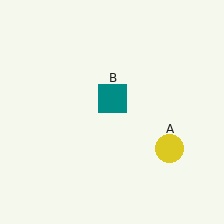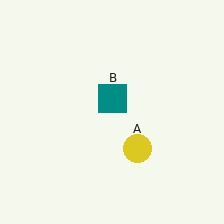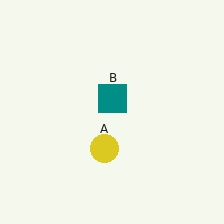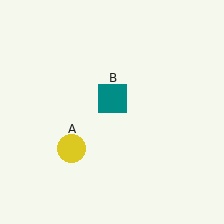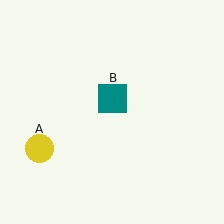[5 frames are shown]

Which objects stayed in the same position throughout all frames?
Teal square (object B) remained stationary.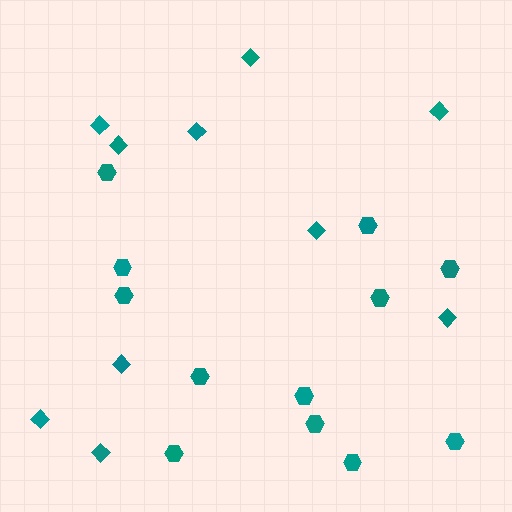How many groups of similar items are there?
There are 2 groups: one group of diamonds (10) and one group of hexagons (12).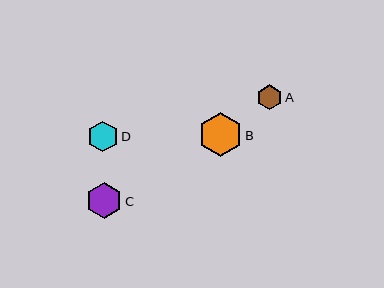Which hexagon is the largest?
Hexagon B is the largest with a size of approximately 44 pixels.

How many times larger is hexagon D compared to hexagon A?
Hexagon D is approximately 1.2 times the size of hexagon A.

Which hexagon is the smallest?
Hexagon A is the smallest with a size of approximately 25 pixels.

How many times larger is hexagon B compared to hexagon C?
Hexagon B is approximately 1.2 times the size of hexagon C.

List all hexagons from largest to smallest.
From largest to smallest: B, C, D, A.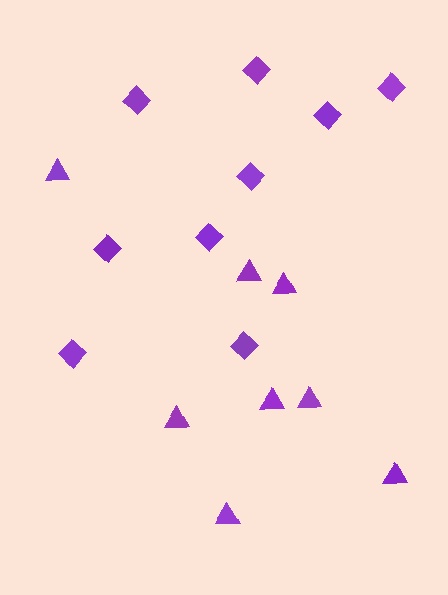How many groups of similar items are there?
There are 2 groups: one group of diamonds (9) and one group of triangles (8).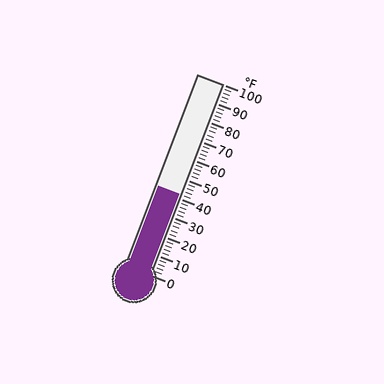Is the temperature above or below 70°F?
The temperature is below 70°F.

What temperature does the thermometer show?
The thermometer shows approximately 42°F.